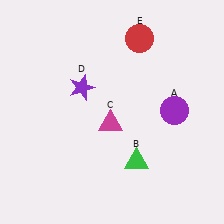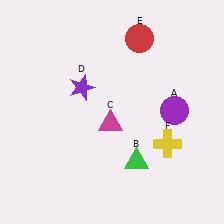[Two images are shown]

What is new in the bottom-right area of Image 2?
A yellow cross (F) was added in the bottom-right area of Image 2.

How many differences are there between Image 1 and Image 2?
There is 1 difference between the two images.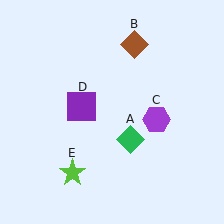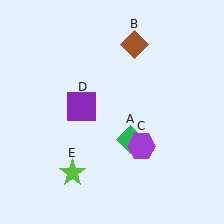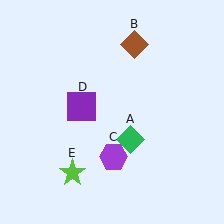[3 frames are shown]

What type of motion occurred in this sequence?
The purple hexagon (object C) rotated clockwise around the center of the scene.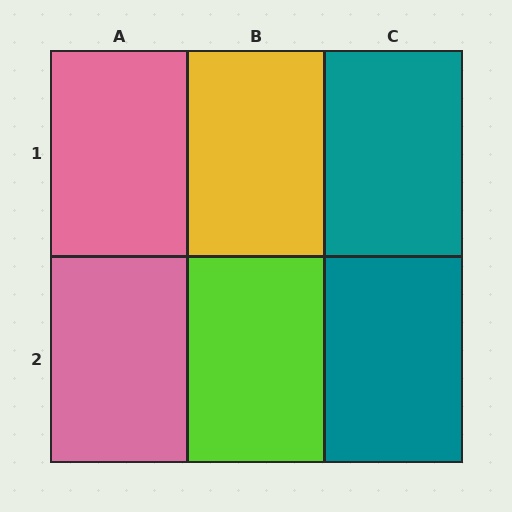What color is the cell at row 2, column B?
Lime.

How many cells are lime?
1 cell is lime.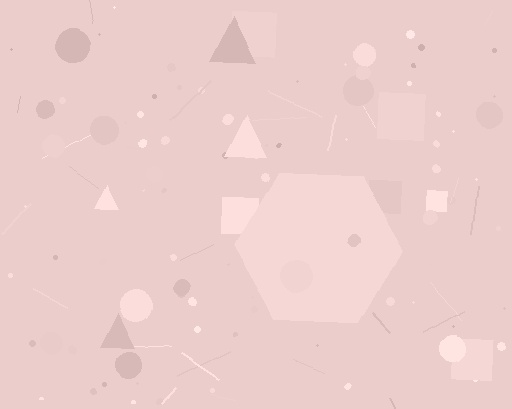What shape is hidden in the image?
A hexagon is hidden in the image.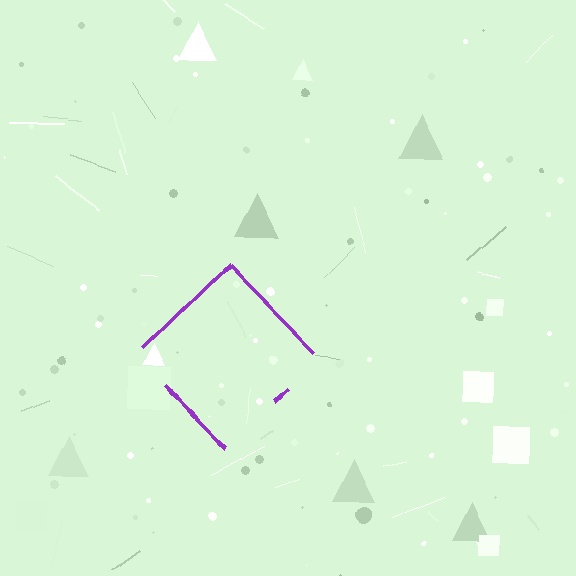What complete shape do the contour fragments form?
The contour fragments form a diamond.